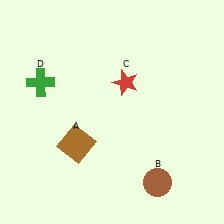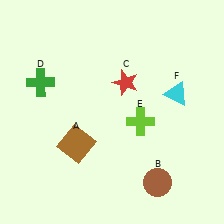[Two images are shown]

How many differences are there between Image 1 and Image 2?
There are 2 differences between the two images.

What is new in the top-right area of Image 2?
A cyan triangle (F) was added in the top-right area of Image 2.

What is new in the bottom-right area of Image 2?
A lime cross (E) was added in the bottom-right area of Image 2.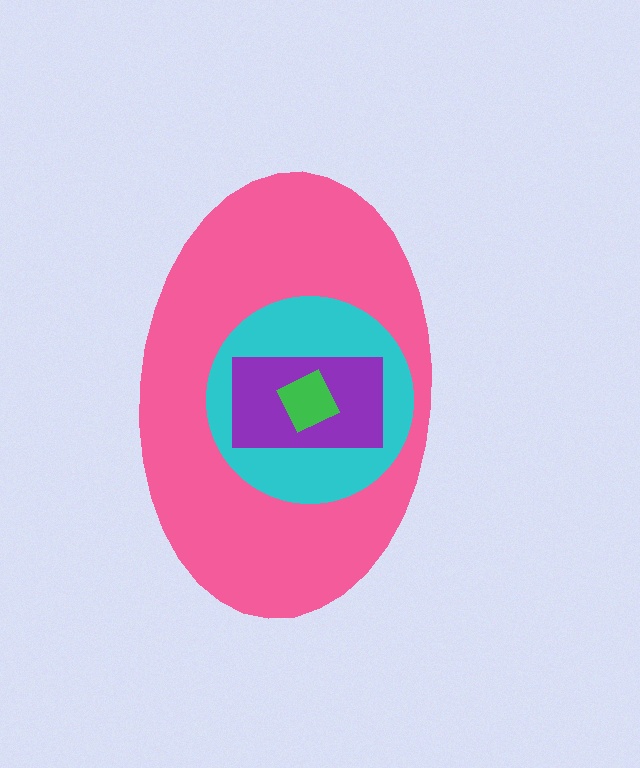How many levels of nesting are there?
4.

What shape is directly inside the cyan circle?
The purple rectangle.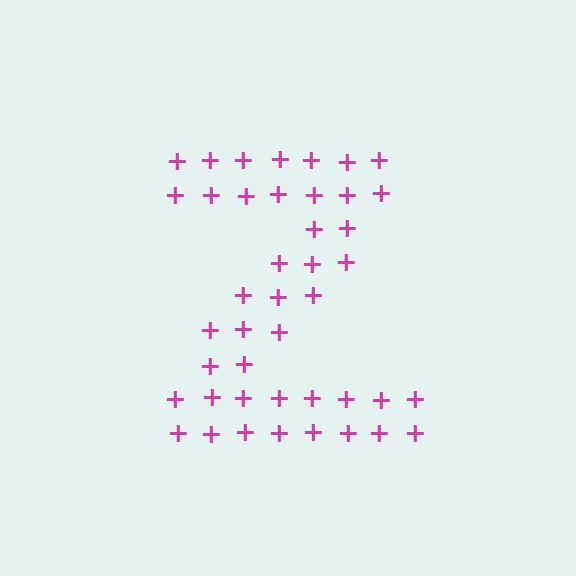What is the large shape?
The large shape is the letter Z.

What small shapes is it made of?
It is made of small plus signs.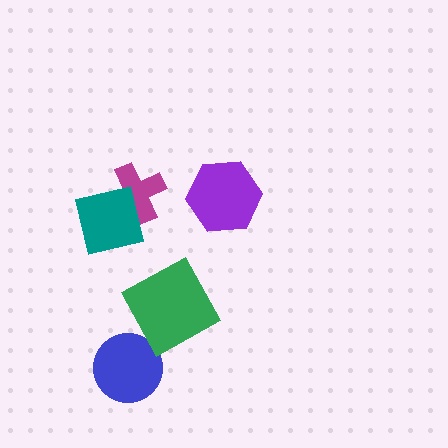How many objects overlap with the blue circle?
0 objects overlap with the blue circle.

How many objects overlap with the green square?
0 objects overlap with the green square.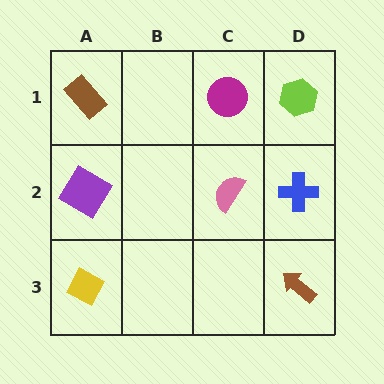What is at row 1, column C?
A magenta circle.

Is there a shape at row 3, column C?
No, that cell is empty.